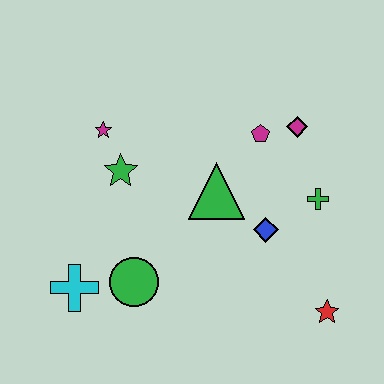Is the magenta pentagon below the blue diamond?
No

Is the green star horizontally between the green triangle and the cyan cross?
Yes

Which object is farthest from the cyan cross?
The magenta diamond is farthest from the cyan cross.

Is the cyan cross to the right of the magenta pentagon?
No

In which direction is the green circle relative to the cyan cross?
The green circle is to the right of the cyan cross.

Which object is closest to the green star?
The magenta star is closest to the green star.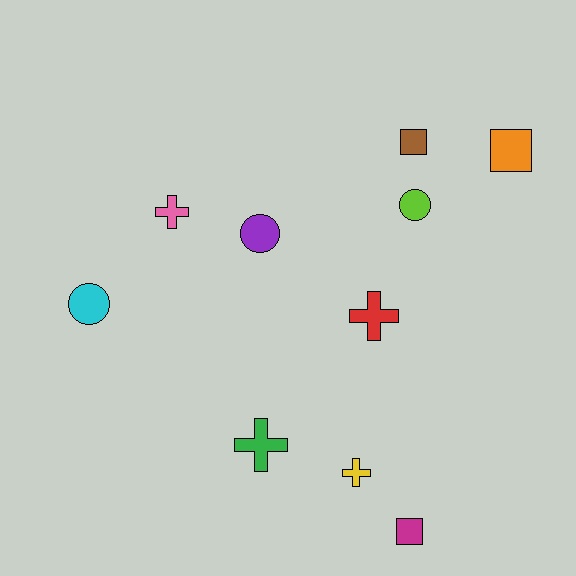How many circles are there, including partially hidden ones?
There are 3 circles.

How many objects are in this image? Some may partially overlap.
There are 10 objects.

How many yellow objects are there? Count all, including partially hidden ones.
There is 1 yellow object.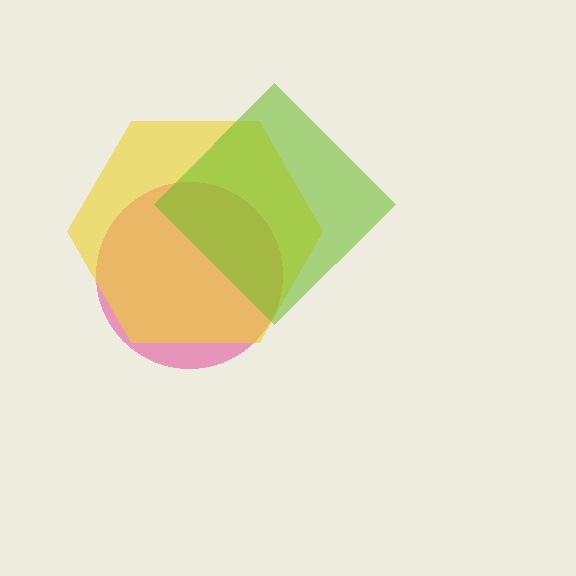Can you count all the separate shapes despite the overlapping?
Yes, there are 3 separate shapes.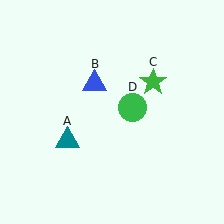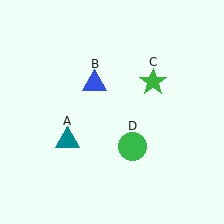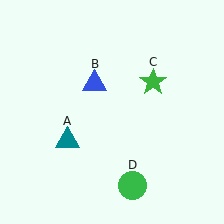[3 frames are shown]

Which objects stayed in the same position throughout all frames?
Teal triangle (object A) and blue triangle (object B) and green star (object C) remained stationary.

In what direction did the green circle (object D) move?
The green circle (object D) moved down.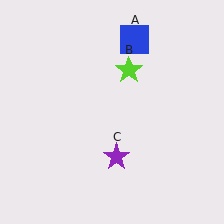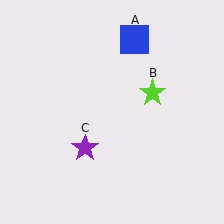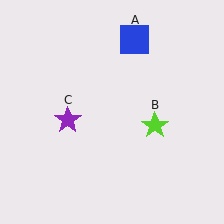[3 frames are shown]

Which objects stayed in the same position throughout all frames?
Blue square (object A) remained stationary.